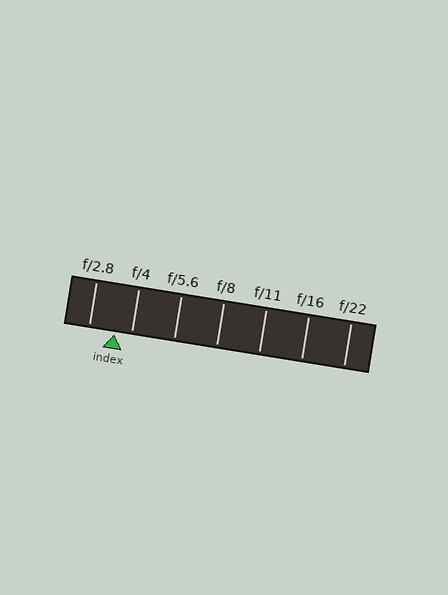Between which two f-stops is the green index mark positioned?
The index mark is between f/2.8 and f/4.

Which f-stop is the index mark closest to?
The index mark is closest to f/4.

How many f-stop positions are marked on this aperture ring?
There are 7 f-stop positions marked.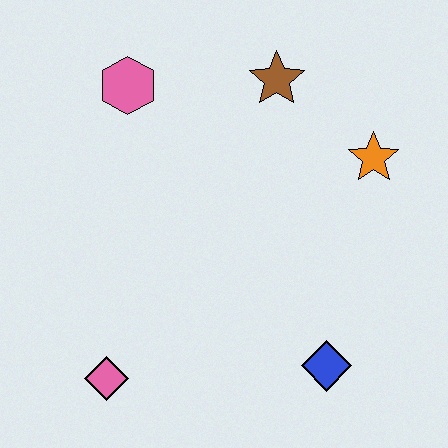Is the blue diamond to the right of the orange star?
No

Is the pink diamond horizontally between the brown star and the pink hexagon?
No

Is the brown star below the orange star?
No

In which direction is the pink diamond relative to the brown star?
The pink diamond is below the brown star.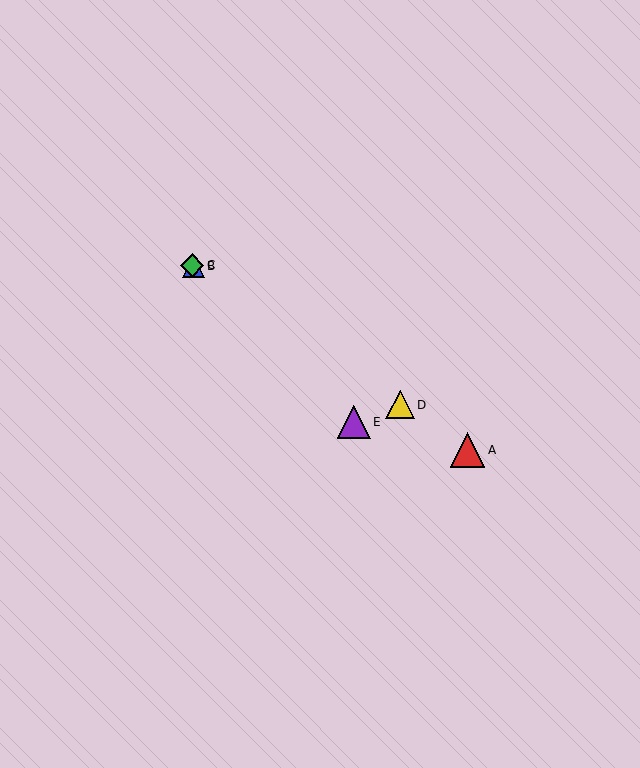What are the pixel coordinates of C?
Object C is at (192, 265).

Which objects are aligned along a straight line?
Objects A, B, C, D are aligned along a straight line.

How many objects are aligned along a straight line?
4 objects (A, B, C, D) are aligned along a straight line.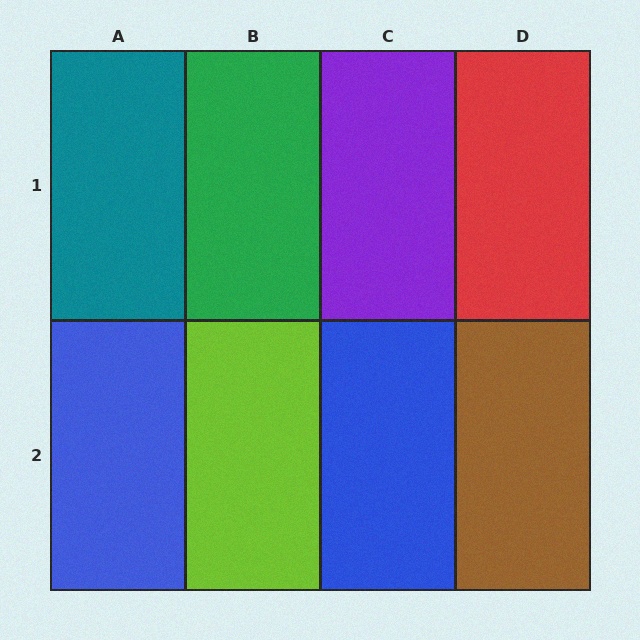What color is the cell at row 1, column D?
Red.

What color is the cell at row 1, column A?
Teal.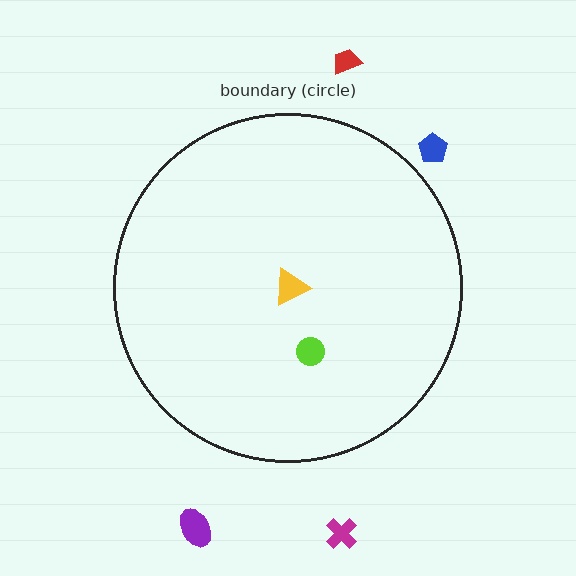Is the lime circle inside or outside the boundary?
Inside.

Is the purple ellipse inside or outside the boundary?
Outside.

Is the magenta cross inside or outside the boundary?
Outside.